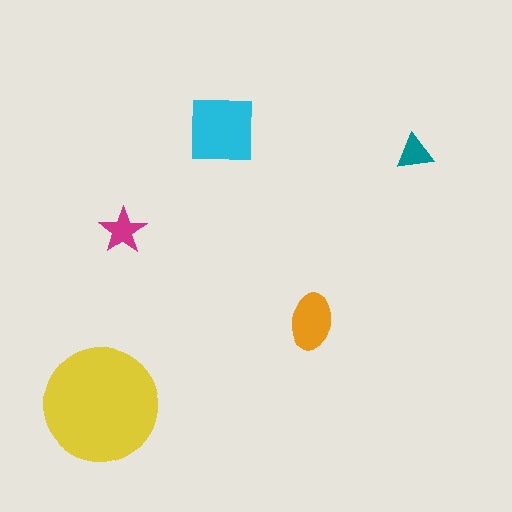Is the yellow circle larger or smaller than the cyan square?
Larger.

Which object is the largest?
The yellow circle.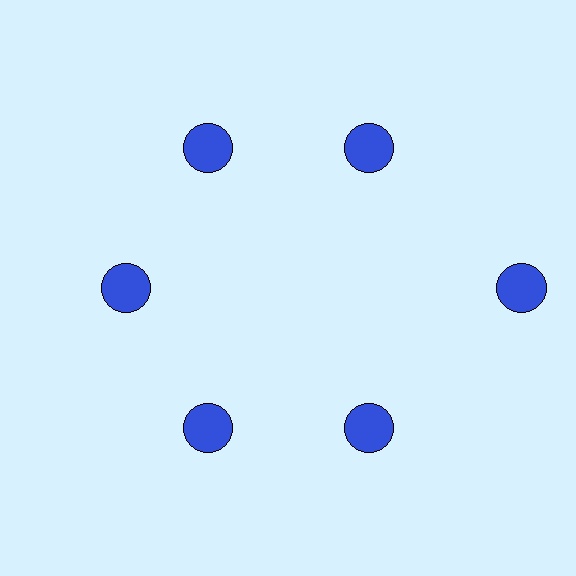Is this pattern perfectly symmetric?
No. The 6 blue circles are arranged in a ring, but one element near the 3 o'clock position is pushed outward from the center, breaking the 6-fold rotational symmetry.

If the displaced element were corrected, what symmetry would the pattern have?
It would have 6-fold rotational symmetry — the pattern would map onto itself every 60 degrees.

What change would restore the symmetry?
The symmetry would be restored by moving it inward, back onto the ring so that all 6 circles sit at equal angles and equal distance from the center.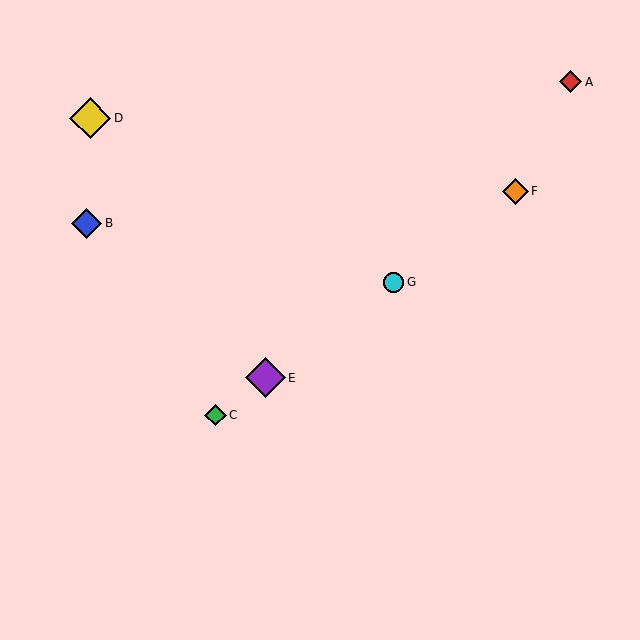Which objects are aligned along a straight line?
Objects C, E, F, G are aligned along a straight line.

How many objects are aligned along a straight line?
4 objects (C, E, F, G) are aligned along a straight line.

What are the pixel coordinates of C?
Object C is at (216, 415).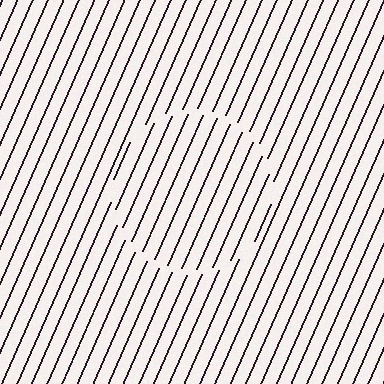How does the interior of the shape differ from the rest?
The interior of the shape contains the same grating, shifted by half a period — the contour is defined by the phase discontinuity where line-ends from the inner and outer gratings abut.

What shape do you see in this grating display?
An illusory circle. The interior of the shape contains the same grating, shifted by half a period — the contour is defined by the phase discontinuity where line-ends from the inner and outer gratings abut.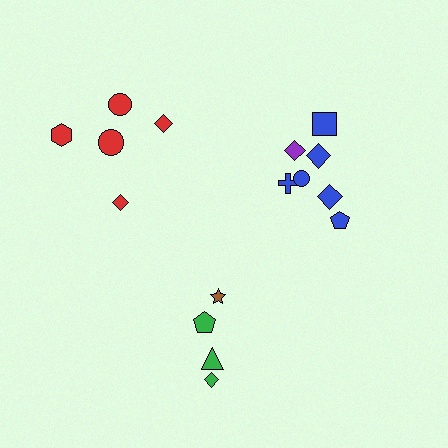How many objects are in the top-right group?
There are 7 objects.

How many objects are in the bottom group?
There are 4 objects.